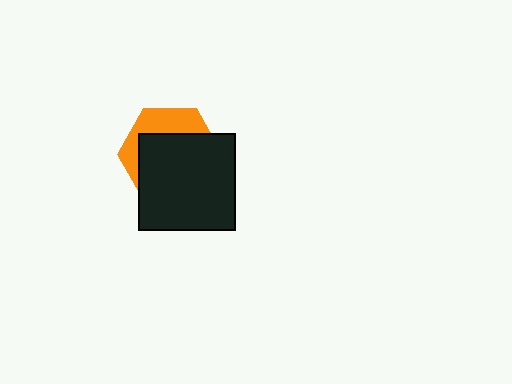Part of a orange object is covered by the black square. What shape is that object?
It is a hexagon.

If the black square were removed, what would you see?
You would see the complete orange hexagon.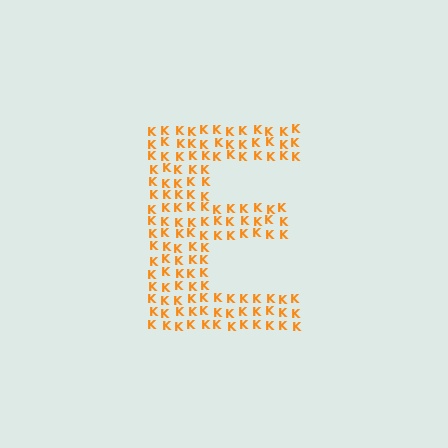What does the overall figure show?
The overall figure shows the letter E.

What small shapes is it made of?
It is made of small letter K's.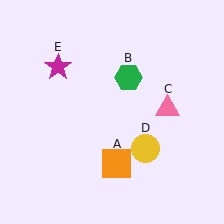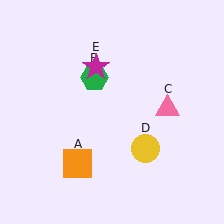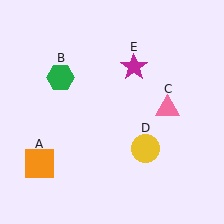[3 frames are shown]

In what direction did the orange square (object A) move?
The orange square (object A) moved left.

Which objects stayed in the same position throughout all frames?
Pink triangle (object C) and yellow circle (object D) remained stationary.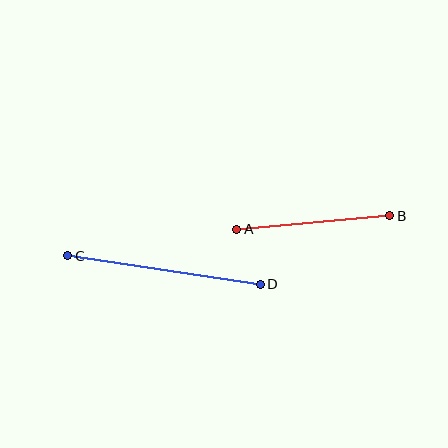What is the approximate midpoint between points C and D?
The midpoint is at approximately (164, 270) pixels.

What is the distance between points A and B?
The distance is approximately 154 pixels.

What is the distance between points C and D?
The distance is approximately 195 pixels.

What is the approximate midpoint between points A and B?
The midpoint is at approximately (313, 222) pixels.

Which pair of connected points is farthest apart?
Points C and D are farthest apart.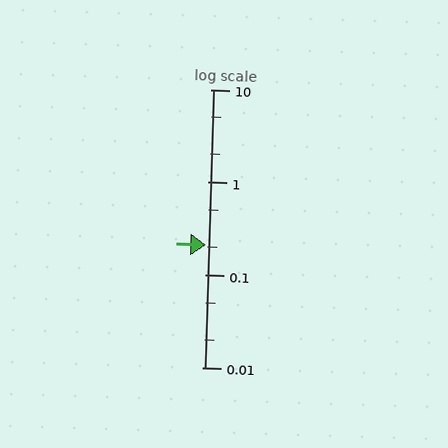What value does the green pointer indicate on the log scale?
The pointer indicates approximately 0.21.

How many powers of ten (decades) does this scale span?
The scale spans 3 decades, from 0.01 to 10.